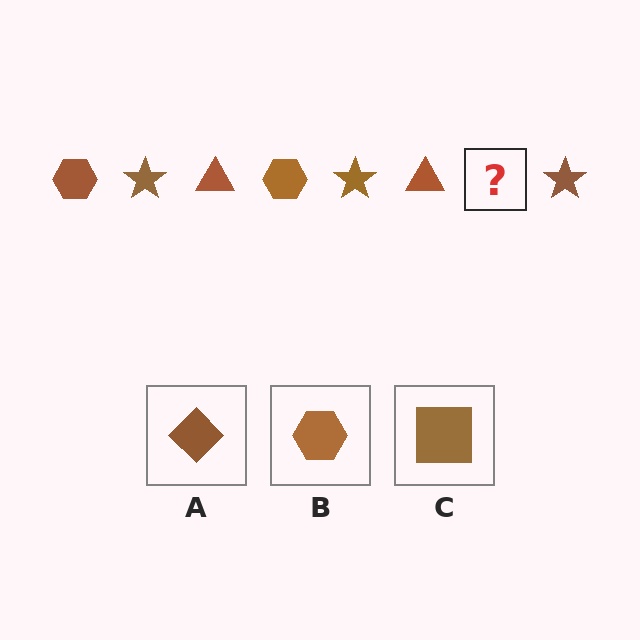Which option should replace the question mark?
Option B.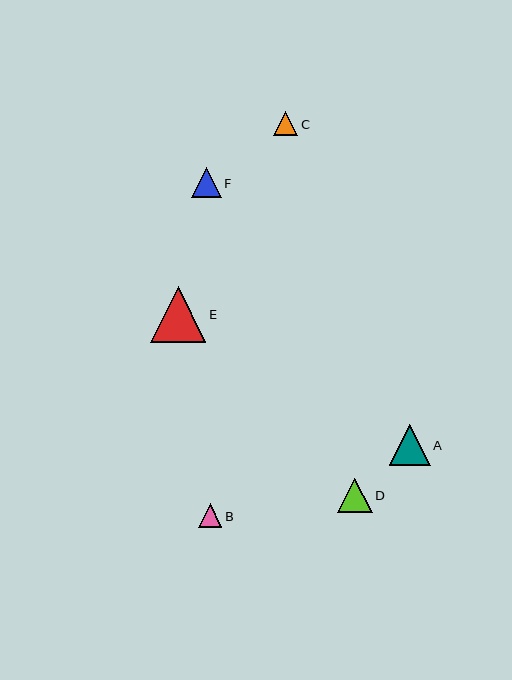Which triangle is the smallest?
Triangle B is the smallest with a size of approximately 23 pixels.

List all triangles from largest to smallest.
From largest to smallest: E, A, D, F, C, B.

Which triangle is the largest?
Triangle E is the largest with a size of approximately 56 pixels.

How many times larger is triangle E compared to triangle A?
Triangle E is approximately 1.4 times the size of triangle A.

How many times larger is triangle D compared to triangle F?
Triangle D is approximately 1.1 times the size of triangle F.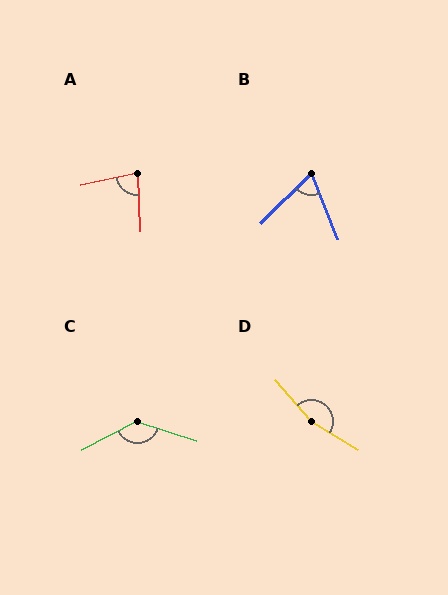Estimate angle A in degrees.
Approximately 81 degrees.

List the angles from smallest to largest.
B (68°), A (81°), C (135°), D (162°).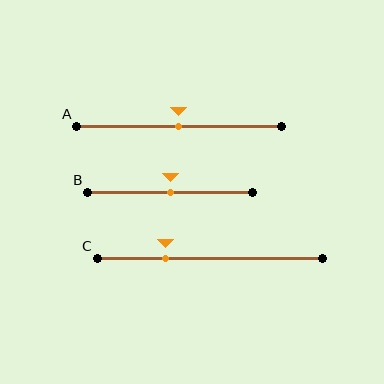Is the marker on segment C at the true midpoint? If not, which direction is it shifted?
No, the marker on segment C is shifted to the left by about 20% of the segment length.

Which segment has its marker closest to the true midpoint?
Segment A has its marker closest to the true midpoint.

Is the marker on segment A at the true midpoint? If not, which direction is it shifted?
Yes, the marker on segment A is at the true midpoint.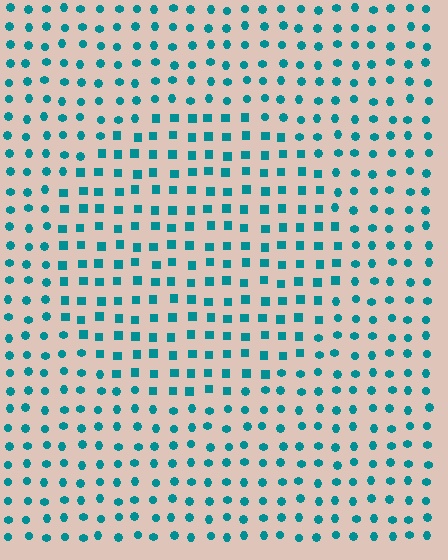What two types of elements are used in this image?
The image uses squares inside the circle region and circles outside it.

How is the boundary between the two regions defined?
The boundary is defined by a change in element shape: squares inside vs. circles outside. All elements share the same color and spacing.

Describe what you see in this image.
The image is filled with small teal elements arranged in a uniform grid. A circle-shaped region contains squares, while the surrounding area contains circles. The boundary is defined purely by the change in element shape.